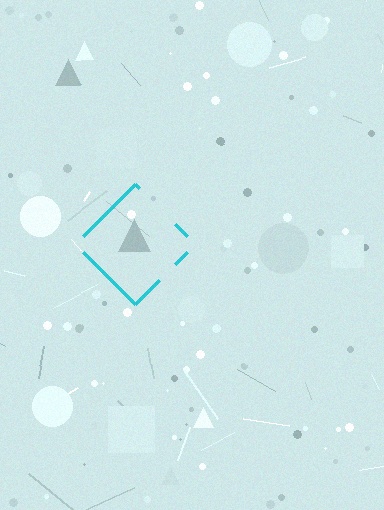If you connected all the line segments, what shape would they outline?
They would outline a diamond.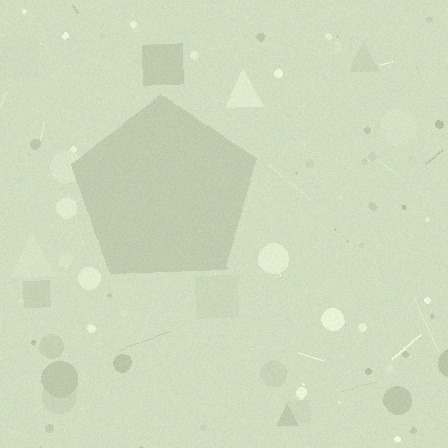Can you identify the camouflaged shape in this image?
The camouflaged shape is a pentagon.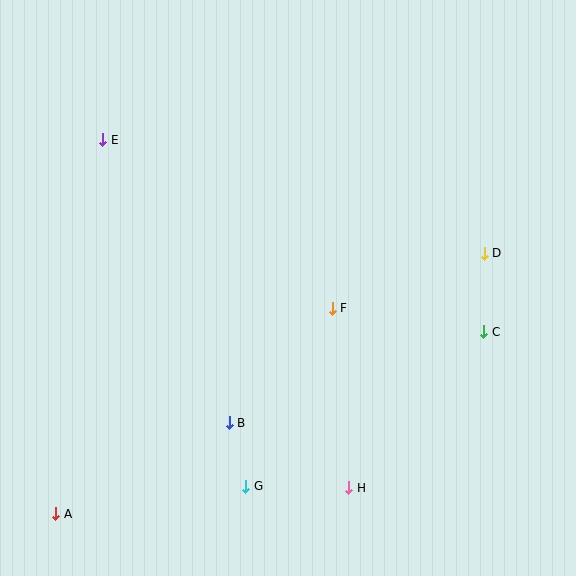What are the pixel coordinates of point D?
Point D is at (484, 253).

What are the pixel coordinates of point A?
Point A is at (56, 514).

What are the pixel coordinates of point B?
Point B is at (229, 423).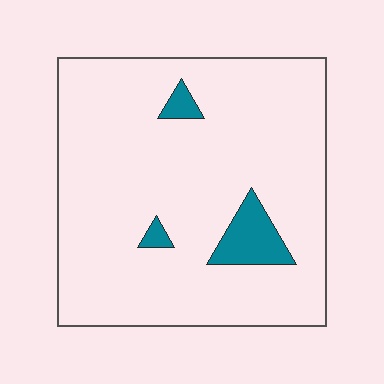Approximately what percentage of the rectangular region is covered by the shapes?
Approximately 5%.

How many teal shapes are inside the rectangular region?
3.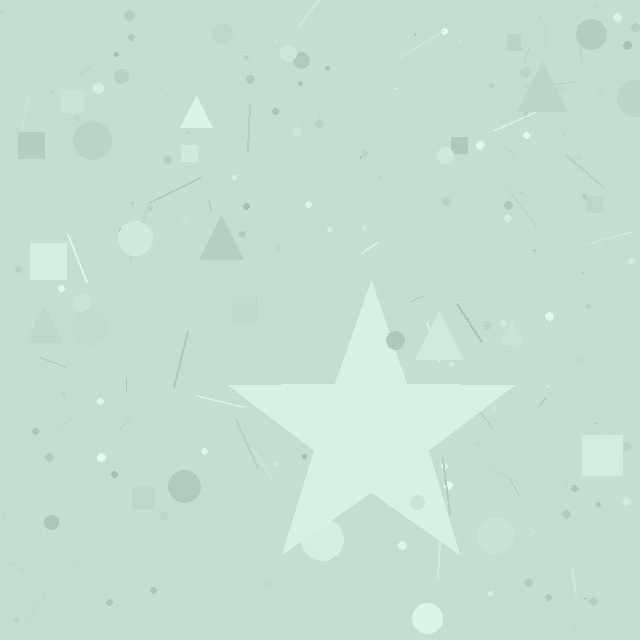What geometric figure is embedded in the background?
A star is embedded in the background.